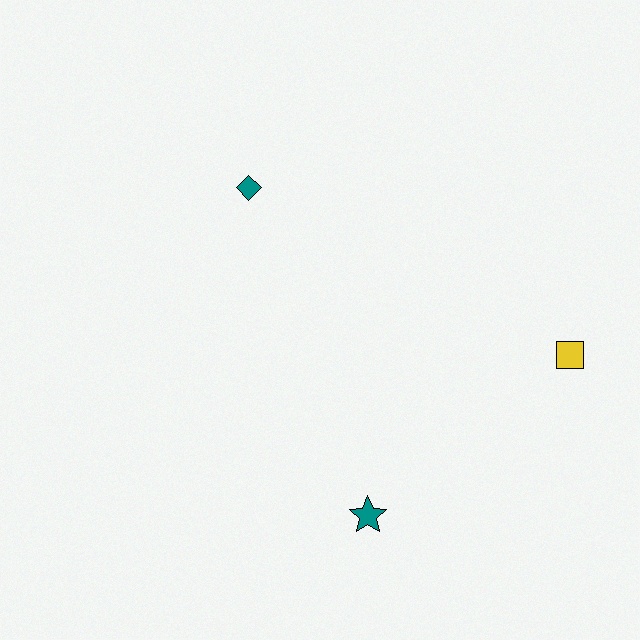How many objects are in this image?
There are 3 objects.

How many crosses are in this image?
There are no crosses.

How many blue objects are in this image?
There are no blue objects.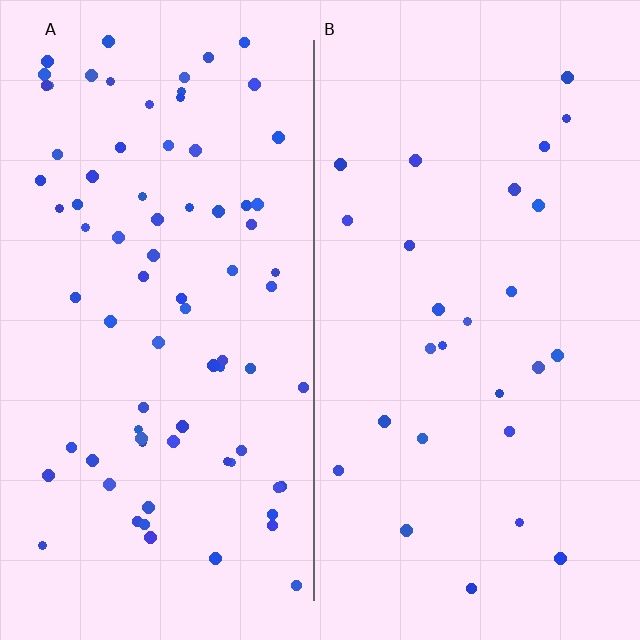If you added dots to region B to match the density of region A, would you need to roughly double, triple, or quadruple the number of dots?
Approximately triple.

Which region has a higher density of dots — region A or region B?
A (the left).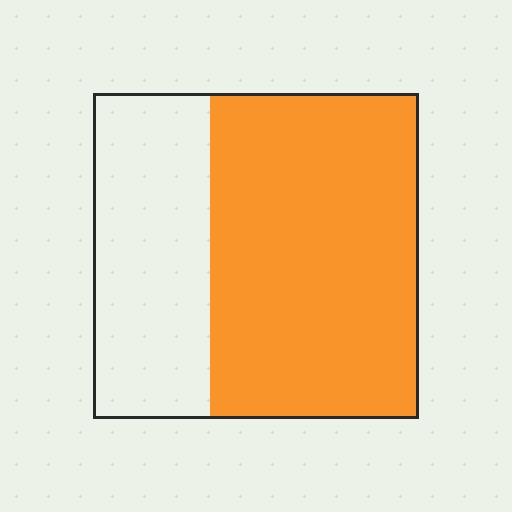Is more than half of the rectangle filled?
Yes.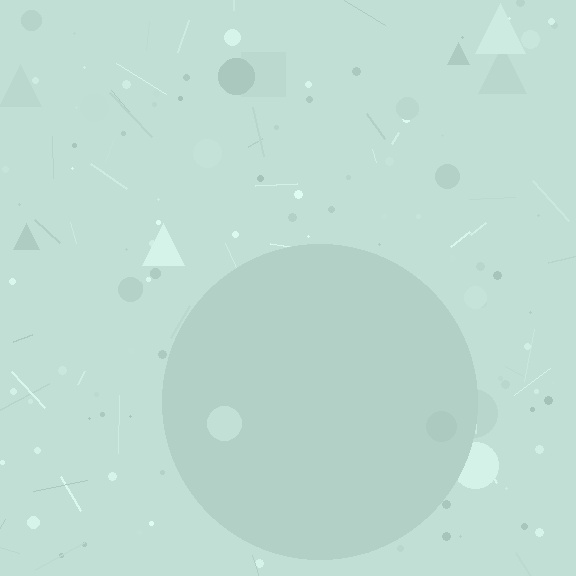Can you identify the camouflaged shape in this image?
The camouflaged shape is a circle.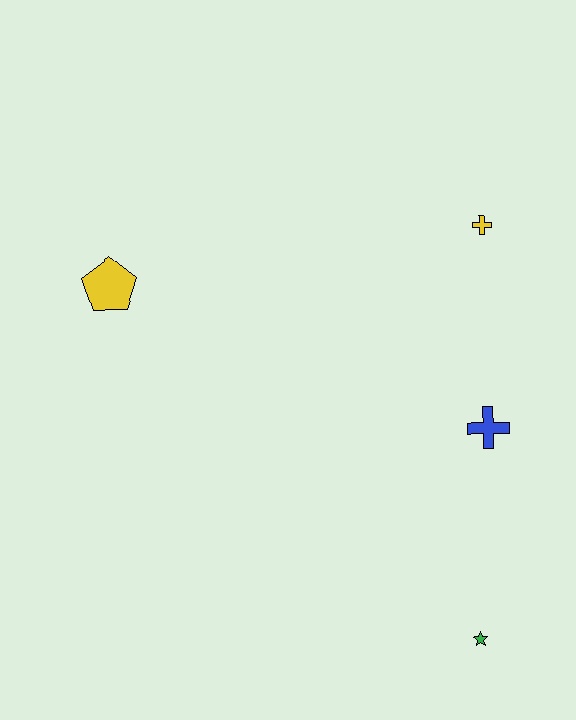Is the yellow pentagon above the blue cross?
Yes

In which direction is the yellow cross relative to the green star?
The yellow cross is above the green star.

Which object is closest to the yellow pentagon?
The yellow cross is closest to the yellow pentagon.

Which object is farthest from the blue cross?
The yellow pentagon is farthest from the blue cross.